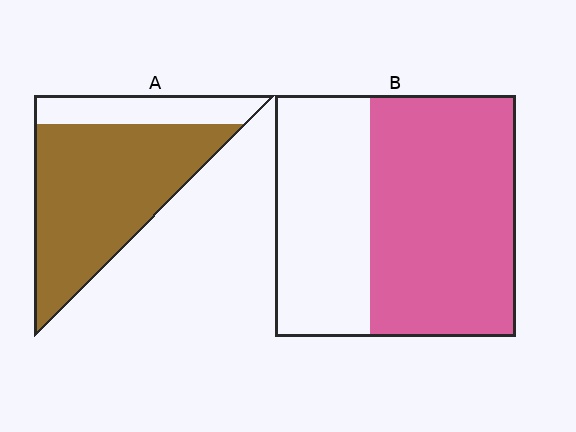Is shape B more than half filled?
Yes.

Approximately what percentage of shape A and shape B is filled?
A is approximately 80% and B is approximately 60%.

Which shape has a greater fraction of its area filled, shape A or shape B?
Shape A.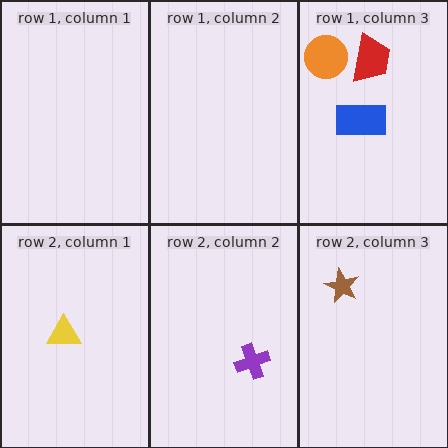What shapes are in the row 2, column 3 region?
The brown star.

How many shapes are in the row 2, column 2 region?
1.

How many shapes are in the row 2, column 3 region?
1.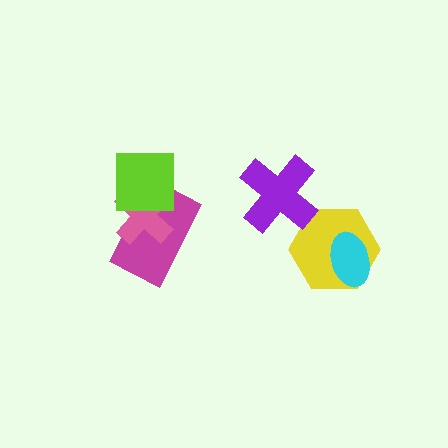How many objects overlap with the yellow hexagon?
1 object overlaps with the yellow hexagon.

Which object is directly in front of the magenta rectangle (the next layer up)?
The pink cross is directly in front of the magenta rectangle.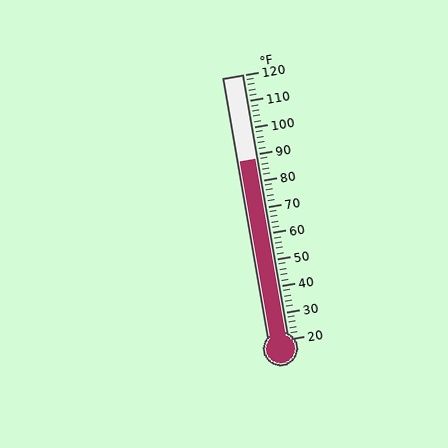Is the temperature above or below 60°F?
The temperature is above 60°F.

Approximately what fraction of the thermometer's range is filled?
The thermometer is filled to approximately 70% of its range.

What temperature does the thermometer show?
The thermometer shows approximately 88°F.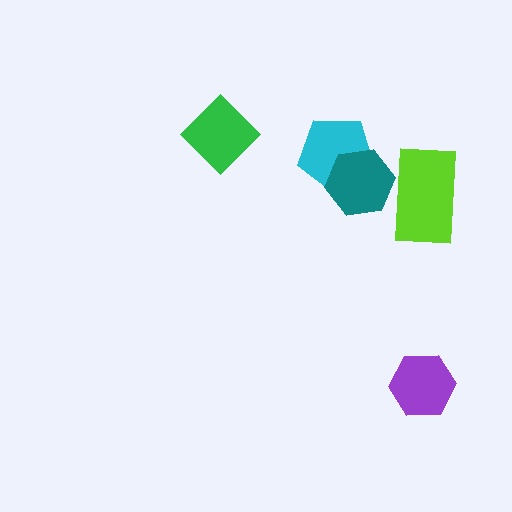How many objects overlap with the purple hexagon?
0 objects overlap with the purple hexagon.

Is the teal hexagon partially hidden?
Yes, it is partially covered by another shape.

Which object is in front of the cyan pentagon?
The teal hexagon is in front of the cyan pentagon.